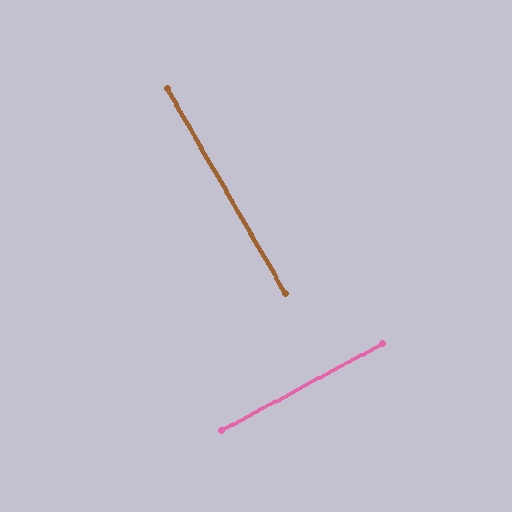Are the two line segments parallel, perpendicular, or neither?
Perpendicular — they meet at approximately 89°.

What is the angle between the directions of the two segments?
Approximately 89 degrees.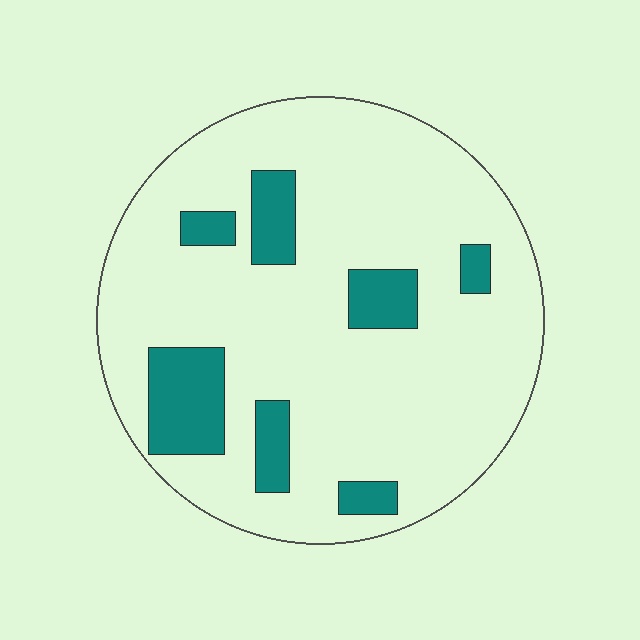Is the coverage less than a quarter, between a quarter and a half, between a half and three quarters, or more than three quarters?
Less than a quarter.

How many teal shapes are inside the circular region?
7.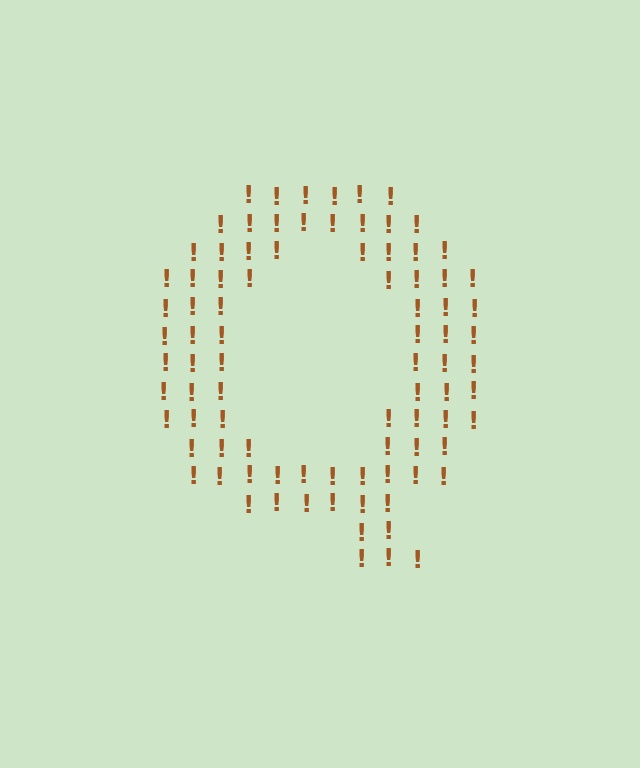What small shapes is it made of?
It is made of small exclamation marks.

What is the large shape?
The large shape is the letter Q.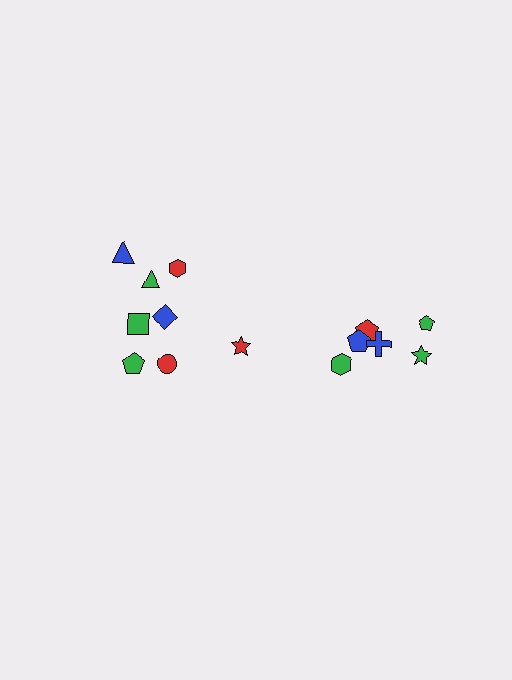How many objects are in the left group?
There are 8 objects.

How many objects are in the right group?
There are 6 objects.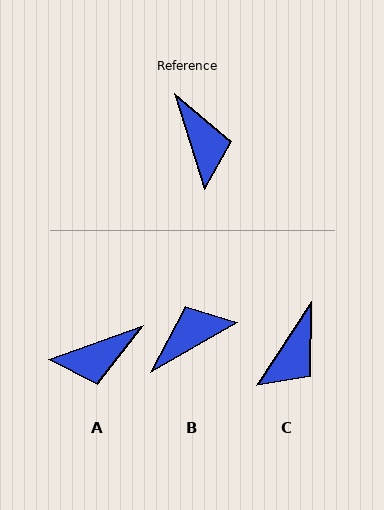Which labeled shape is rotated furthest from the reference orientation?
B, about 102 degrees away.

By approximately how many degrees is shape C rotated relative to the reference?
Approximately 51 degrees clockwise.